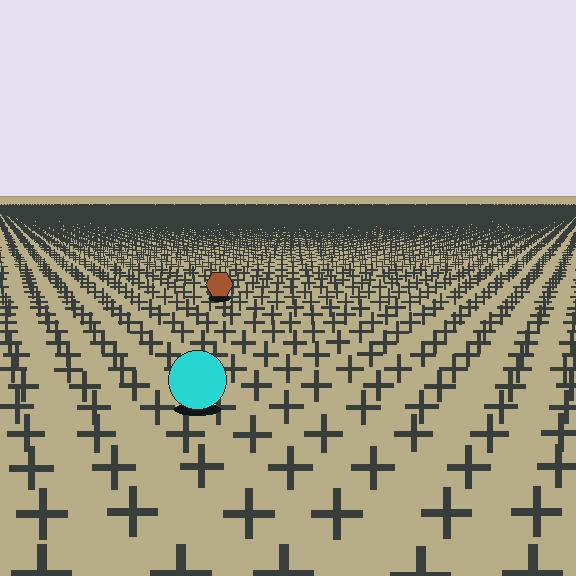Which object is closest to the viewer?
The cyan circle is closest. The texture marks near it are larger and more spread out.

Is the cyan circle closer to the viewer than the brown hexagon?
Yes. The cyan circle is closer — you can tell from the texture gradient: the ground texture is coarser near it.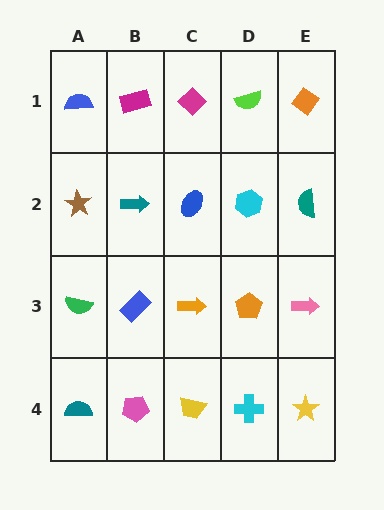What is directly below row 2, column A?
A green semicircle.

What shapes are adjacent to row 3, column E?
A teal semicircle (row 2, column E), a yellow star (row 4, column E), an orange pentagon (row 3, column D).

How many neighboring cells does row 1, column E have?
2.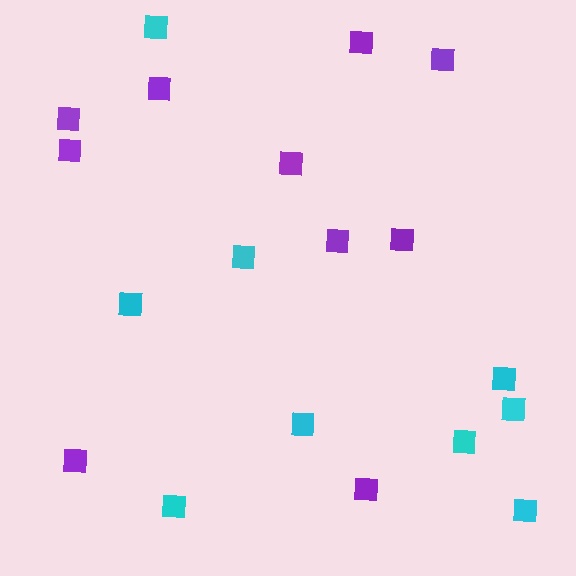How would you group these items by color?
There are 2 groups: one group of purple squares (10) and one group of cyan squares (9).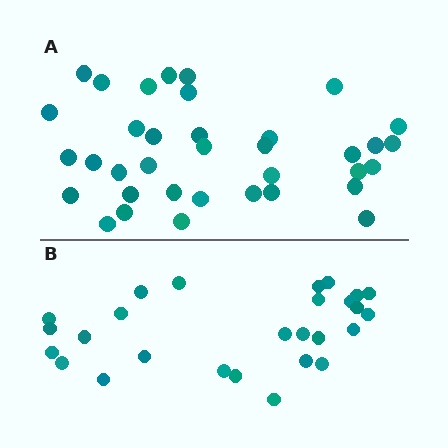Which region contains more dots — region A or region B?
Region A (the top region) has more dots.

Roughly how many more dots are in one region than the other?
Region A has roughly 8 or so more dots than region B.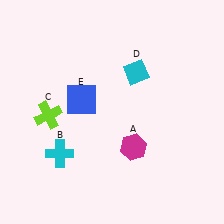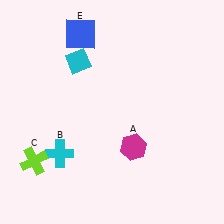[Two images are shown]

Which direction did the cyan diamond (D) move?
The cyan diamond (D) moved left.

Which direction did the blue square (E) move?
The blue square (E) moved up.